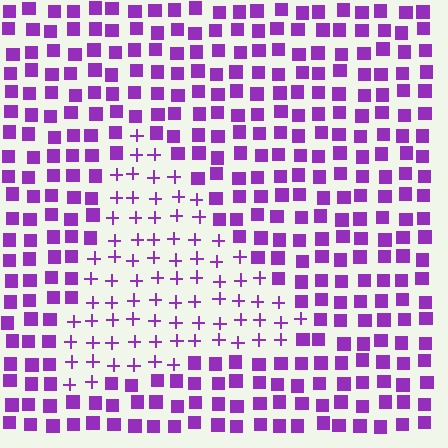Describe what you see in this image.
The image is filled with small purple elements arranged in a uniform grid. A triangle-shaped region contains plus signs, while the surrounding area contains squares. The boundary is defined purely by the change in element shape.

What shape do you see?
I see a triangle.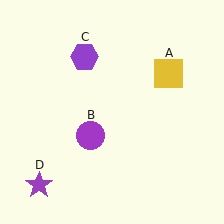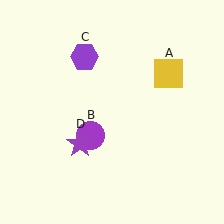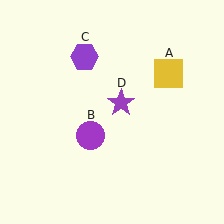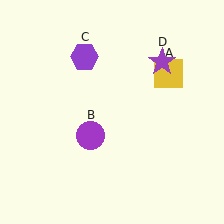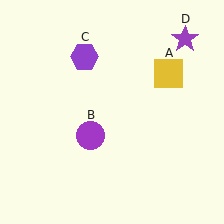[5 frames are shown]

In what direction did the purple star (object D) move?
The purple star (object D) moved up and to the right.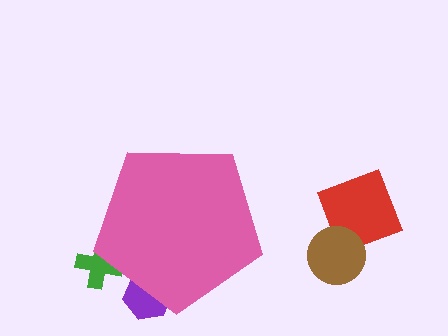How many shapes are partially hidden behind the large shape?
2 shapes are partially hidden.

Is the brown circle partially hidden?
No, the brown circle is fully visible.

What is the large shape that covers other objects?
A pink pentagon.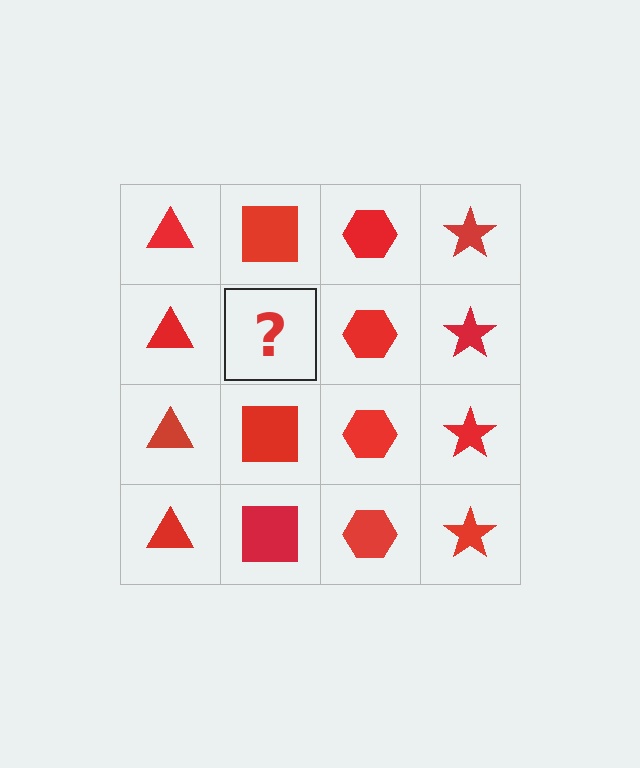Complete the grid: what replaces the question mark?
The question mark should be replaced with a red square.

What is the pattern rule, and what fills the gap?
The rule is that each column has a consistent shape. The gap should be filled with a red square.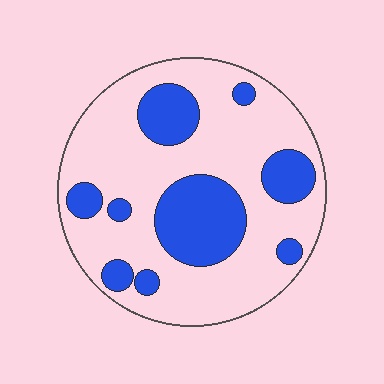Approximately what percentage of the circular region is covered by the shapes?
Approximately 30%.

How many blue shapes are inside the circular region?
9.